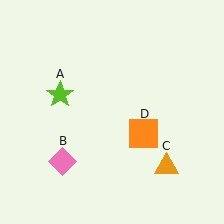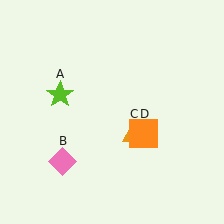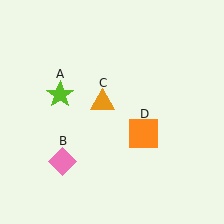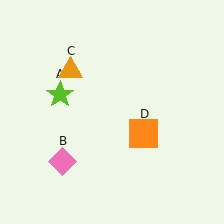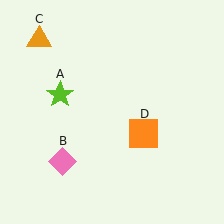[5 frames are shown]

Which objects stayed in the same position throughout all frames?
Lime star (object A) and pink diamond (object B) and orange square (object D) remained stationary.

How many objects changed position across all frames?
1 object changed position: orange triangle (object C).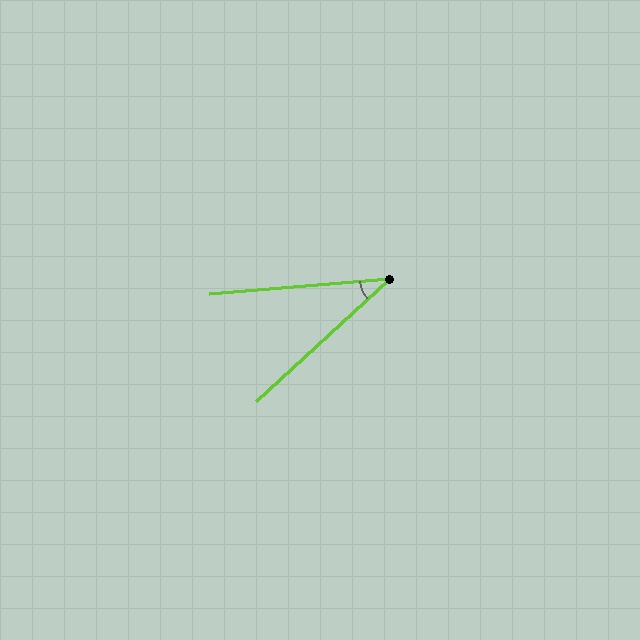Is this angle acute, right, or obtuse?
It is acute.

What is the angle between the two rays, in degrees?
Approximately 38 degrees.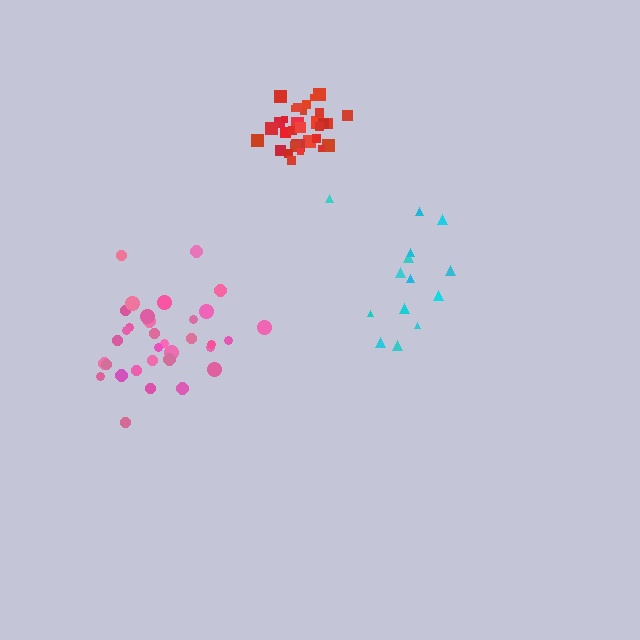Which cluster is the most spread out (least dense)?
Cyan.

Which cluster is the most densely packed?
Red.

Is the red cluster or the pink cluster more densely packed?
Red.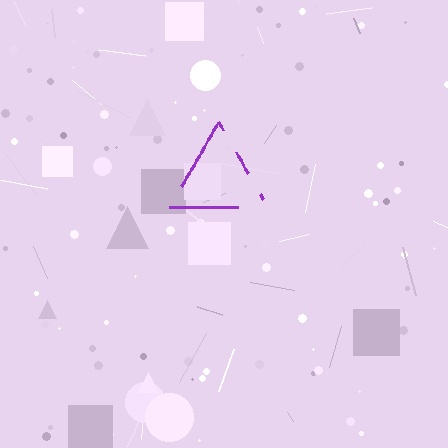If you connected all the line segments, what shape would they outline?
They would outline a triangle.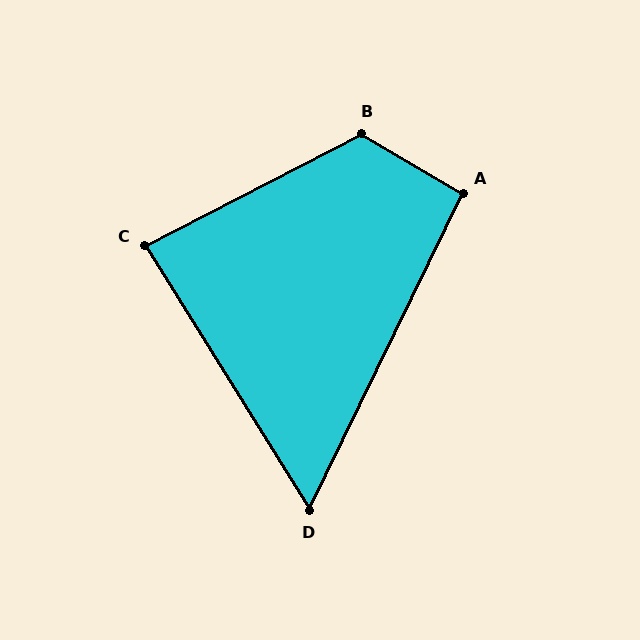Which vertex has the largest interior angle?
B, at approximately 122 degrees.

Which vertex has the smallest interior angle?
D, at approximately 58 degrees.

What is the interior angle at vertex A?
Approximately 95 degrees (approximately right).